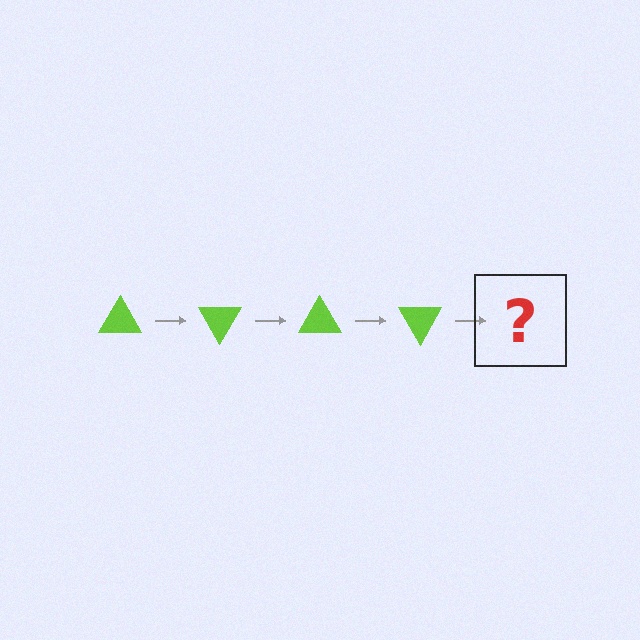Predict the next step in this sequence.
The next step is a lime triangle rotated 240 degrees.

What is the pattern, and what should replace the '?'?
The pattern is that the triangle rotates 60 degrees each step. The '?' should be a lime triangle rotated 240 degrees.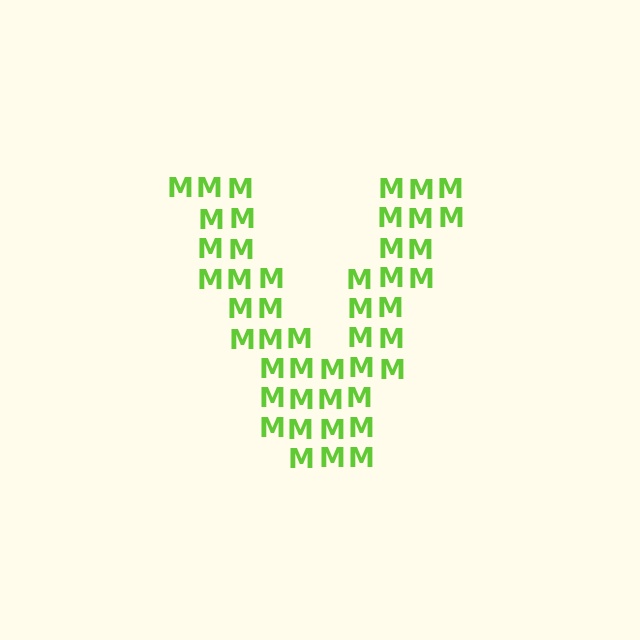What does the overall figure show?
The overall figure shows the letter V.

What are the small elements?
The small elements are letter M's.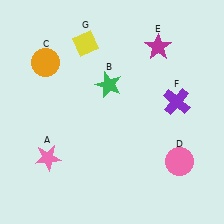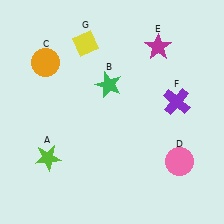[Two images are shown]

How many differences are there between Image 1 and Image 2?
There is 1 difference between the two images.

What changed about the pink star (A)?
In Image 1, A is pink. In Image 2, it changed to lime.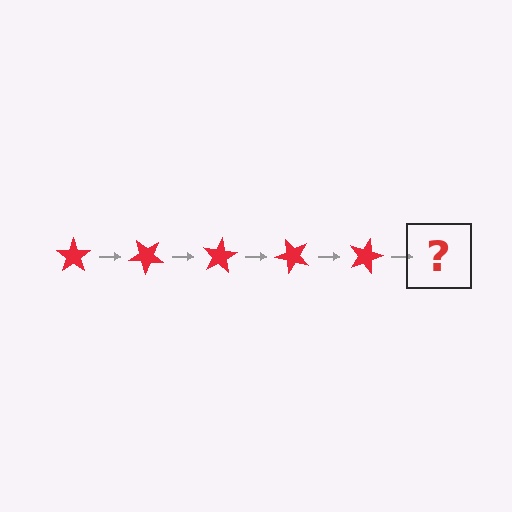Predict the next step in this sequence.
The next step is a red star rotated 200 degrees.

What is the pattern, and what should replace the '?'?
The pattern is that the star rotates 40 degrees each step. The '?' should be a red star rotated 200 degrees.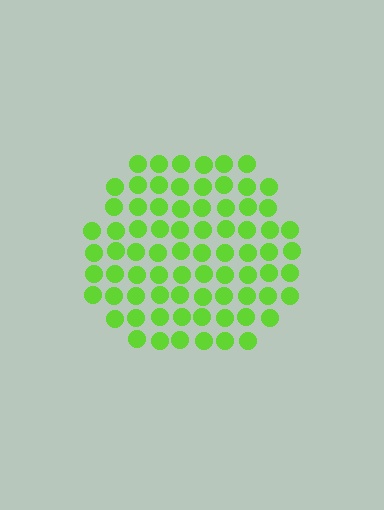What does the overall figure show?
The overall figure shows a circle.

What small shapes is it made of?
It is made of small circles.